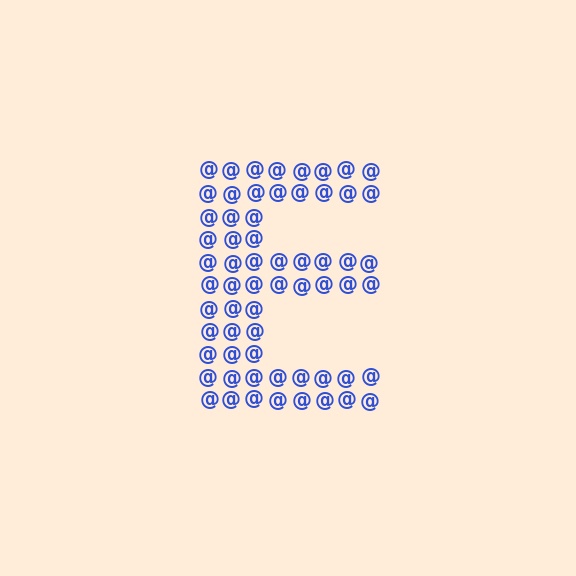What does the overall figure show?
The overall figure shows the letter E.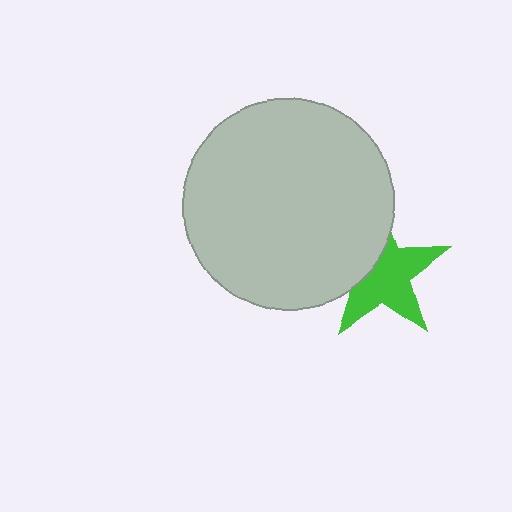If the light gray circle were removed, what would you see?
You would see the complete green star.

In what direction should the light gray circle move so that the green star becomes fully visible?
The light gray circle should move left. That is the shortest direction to clear the overlap and leave the green star fully visible.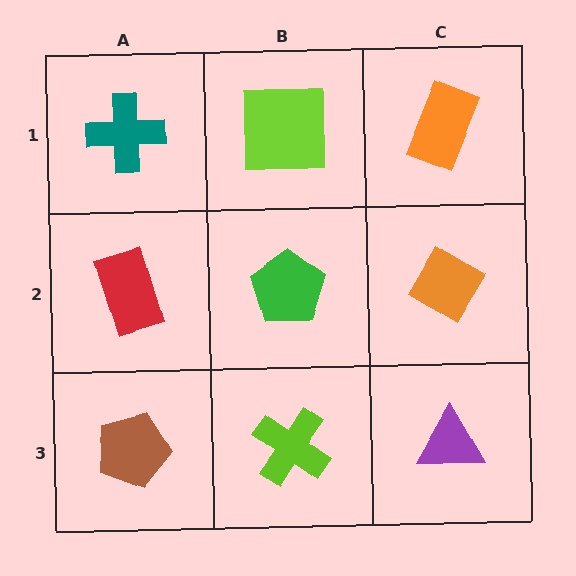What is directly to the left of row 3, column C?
A lime cross.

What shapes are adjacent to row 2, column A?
A teal cross (row 1, column A), a brown pentagon (row 3, column A), a green pentagon (row 2, column B).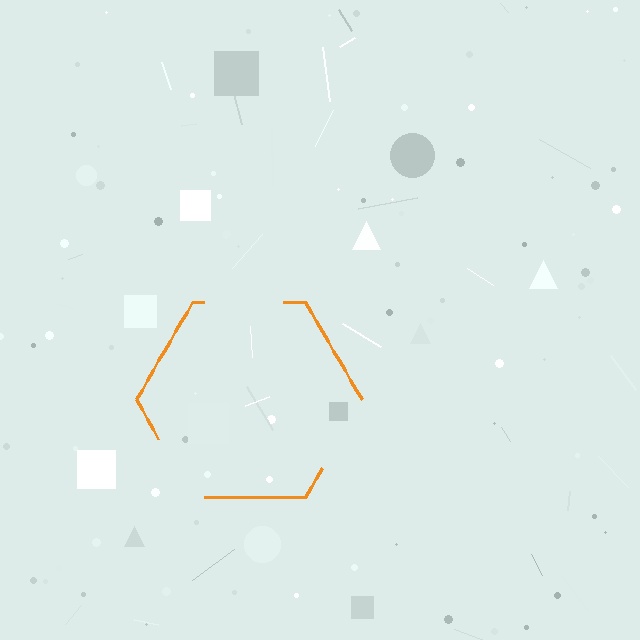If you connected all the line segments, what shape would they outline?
They would outline a hexagon.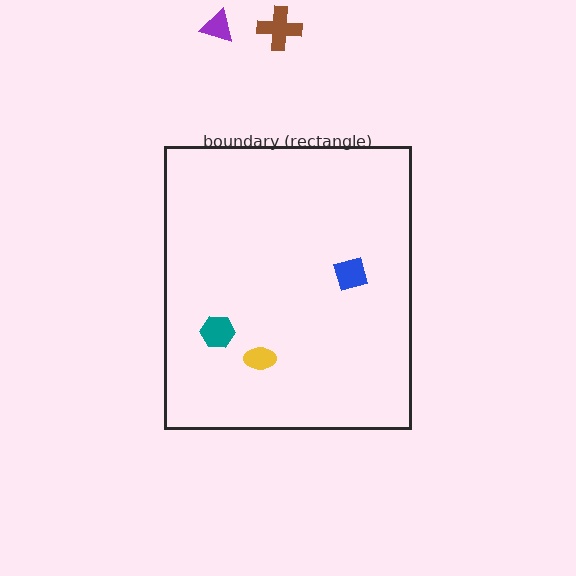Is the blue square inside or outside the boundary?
Inside.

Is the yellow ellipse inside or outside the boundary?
Inside.